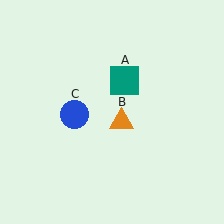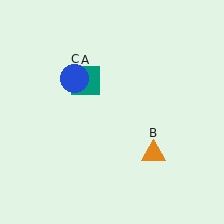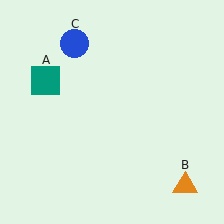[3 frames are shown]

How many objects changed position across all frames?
3 objects changed position: teal square (object A), orange triangle (object B), blue circle (object C).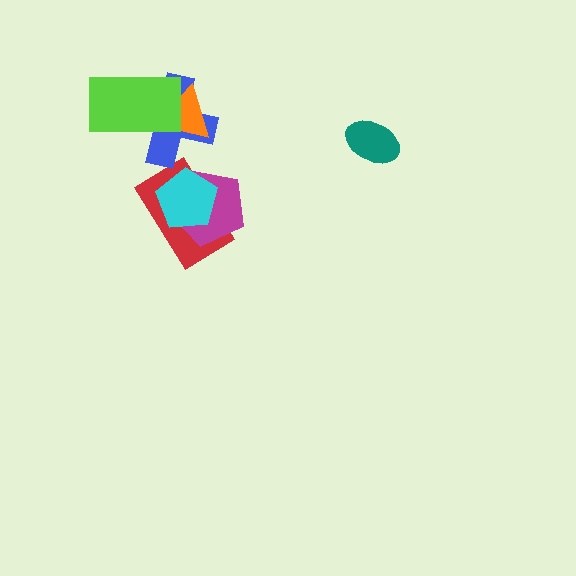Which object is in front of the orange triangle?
The lime rectangle is in front of the orange triangle.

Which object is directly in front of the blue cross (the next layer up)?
The orange triangle is directly in front of the blue cross.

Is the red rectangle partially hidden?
Yes, it is partially covered by another shape.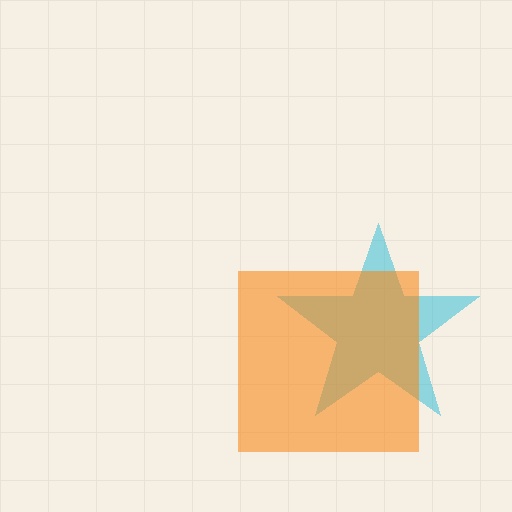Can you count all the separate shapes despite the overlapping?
Yes, there are 2 separate shapes.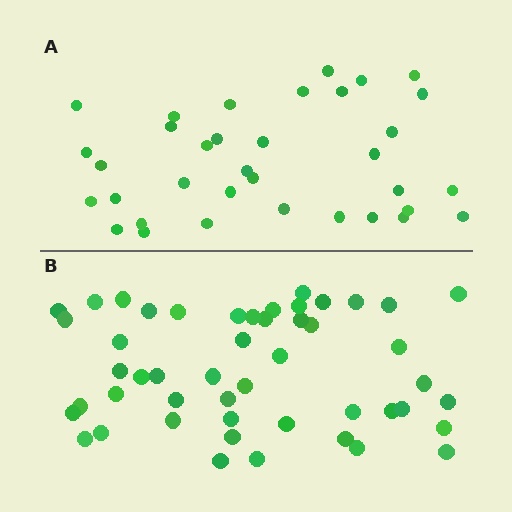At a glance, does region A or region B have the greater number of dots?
Region B (the bottom region) has more dots.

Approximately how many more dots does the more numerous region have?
Region B has approximately 15 more dots than region A.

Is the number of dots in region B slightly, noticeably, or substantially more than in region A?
Region B has noticeably more, but not dramatically so. The ratio is roughly 1.4 to 1.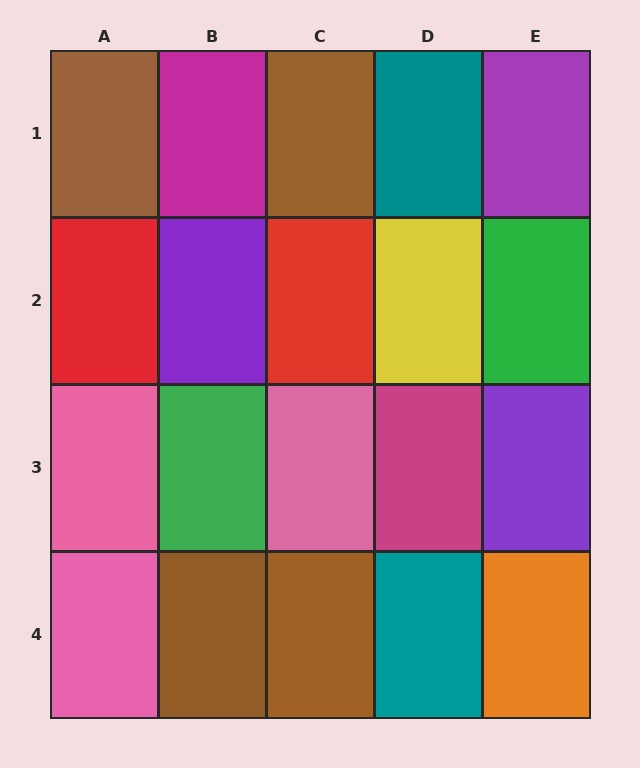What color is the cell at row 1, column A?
Brown.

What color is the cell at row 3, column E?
Purple.